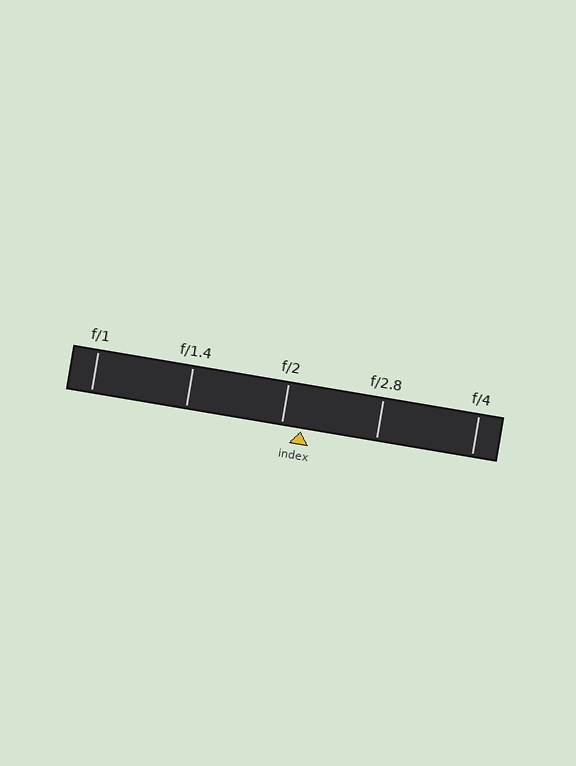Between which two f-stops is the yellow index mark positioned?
The index mark is between f/2 and f/2.8.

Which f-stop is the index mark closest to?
The index mark is closest to f/2.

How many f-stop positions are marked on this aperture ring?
There are 5 f-stop positions marked.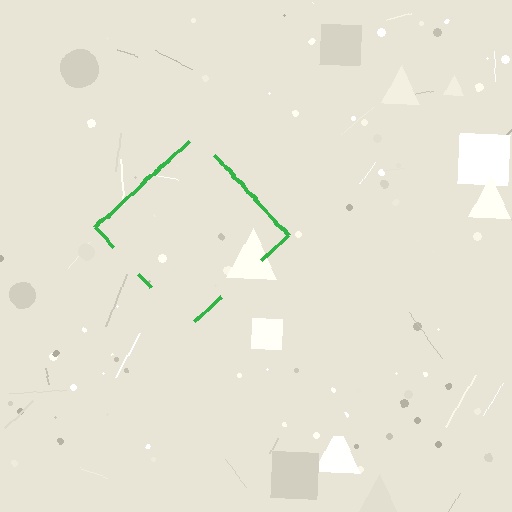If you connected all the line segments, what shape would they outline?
They would outline a diamond.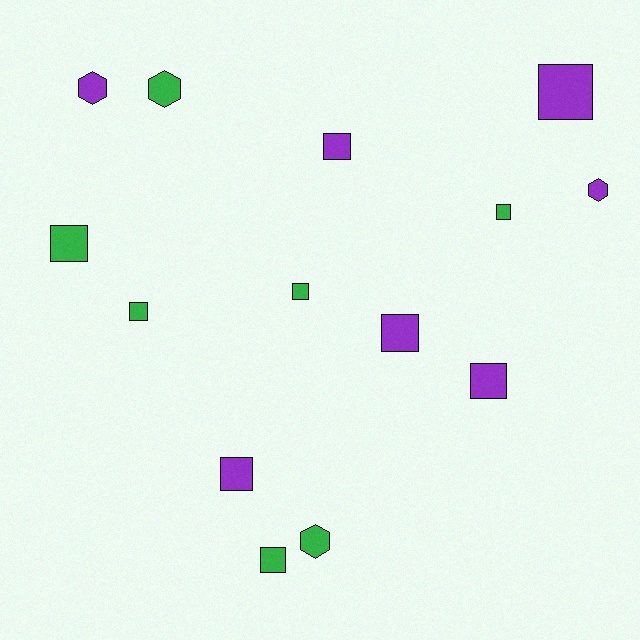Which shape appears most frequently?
Square, with 10 objects.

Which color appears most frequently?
Purple, with 7 objects.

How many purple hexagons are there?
There are 2 purple hexagons.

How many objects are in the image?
There are 14 objects.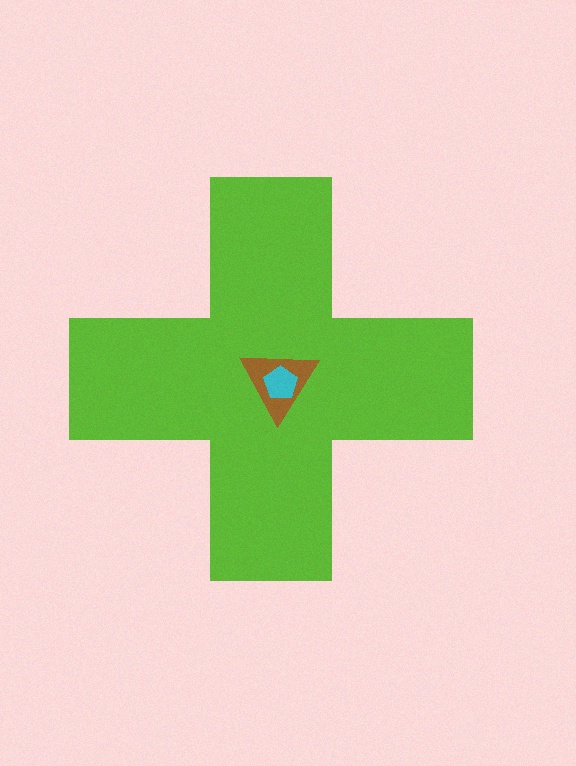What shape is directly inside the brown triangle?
The cyan pentagon.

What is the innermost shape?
The cyan pentagon.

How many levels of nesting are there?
3.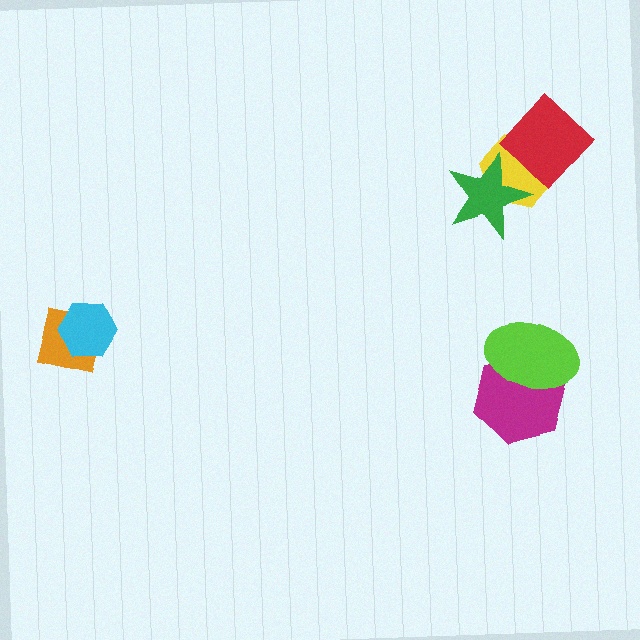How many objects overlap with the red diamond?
2 objects overlap with the red diamond.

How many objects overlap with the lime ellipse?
1 object overlaps with the lime ellipse.